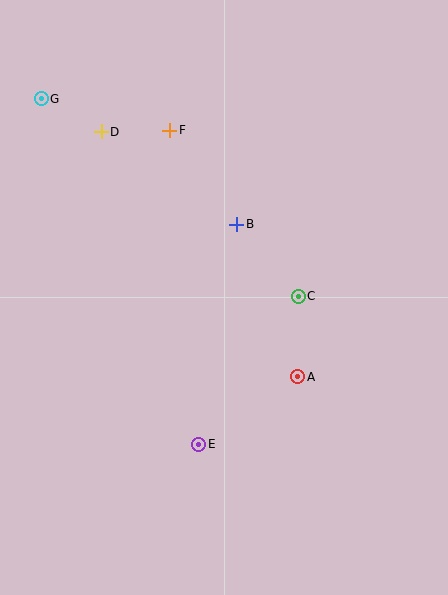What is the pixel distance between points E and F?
The distance between E and F is 315 pixels.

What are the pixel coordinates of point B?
Point B is at (236, 224).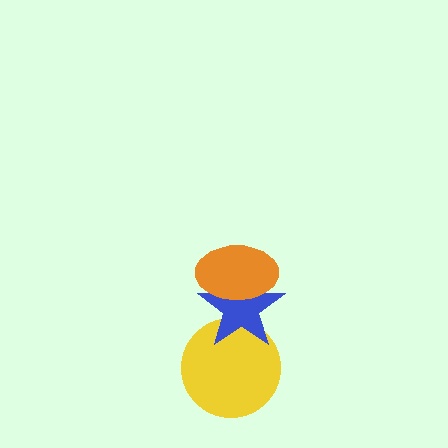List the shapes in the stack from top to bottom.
From top to bottom: the orange ellipse, the blue star, the yellow circle.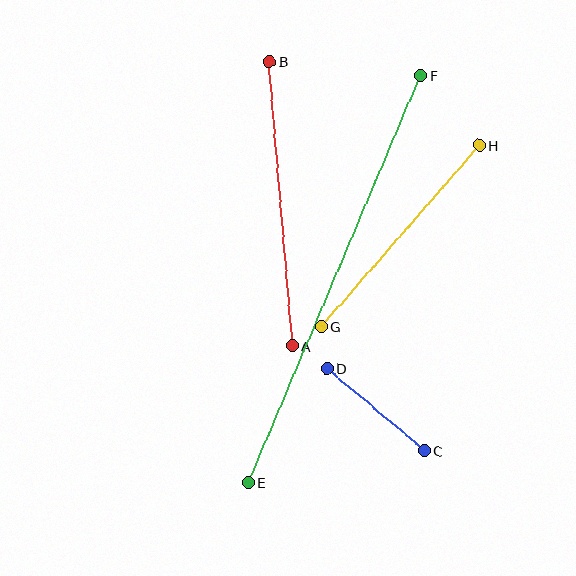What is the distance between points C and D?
The distance is approximately 128 pixels.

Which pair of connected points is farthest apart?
Points E and F are farthest apart.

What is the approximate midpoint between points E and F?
The midpoint is at approximately (335, 279) pixels.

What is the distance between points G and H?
The distance is approximately 241 pixels.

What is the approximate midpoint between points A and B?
The midpoint is at approximately (281, 204) pixels.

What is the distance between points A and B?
The distance is approximately 285 pixels.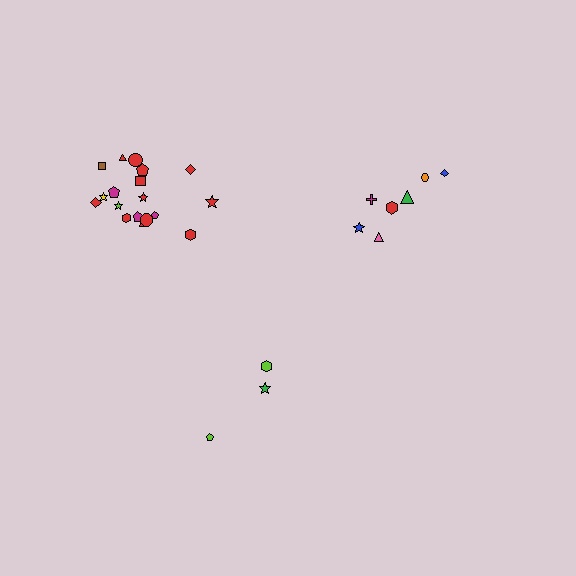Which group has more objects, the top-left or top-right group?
The top-left group.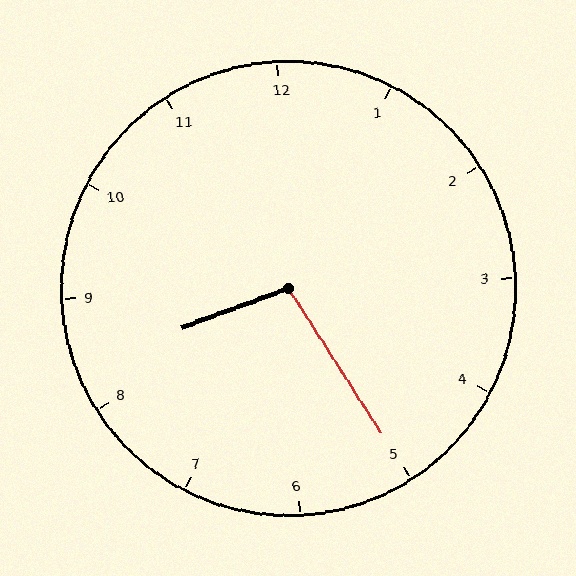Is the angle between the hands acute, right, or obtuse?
It is obtuse.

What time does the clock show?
8:25.